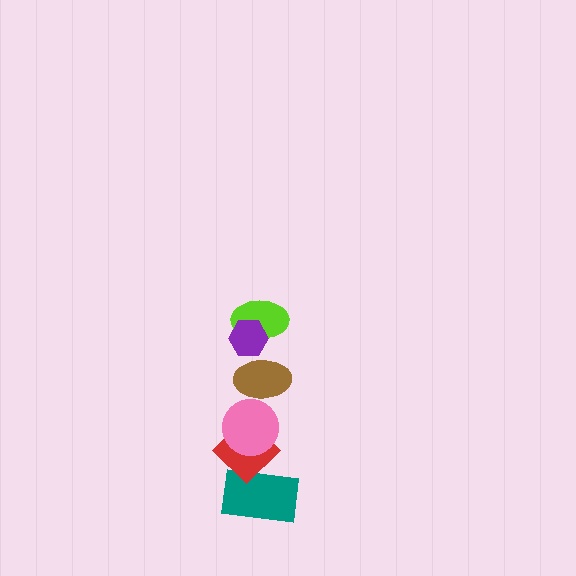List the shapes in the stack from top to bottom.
From top to bottom: the purple hexagon, the lime ellipse, the brown ellipse, the pink circle, the red diamond, the teal rectangle.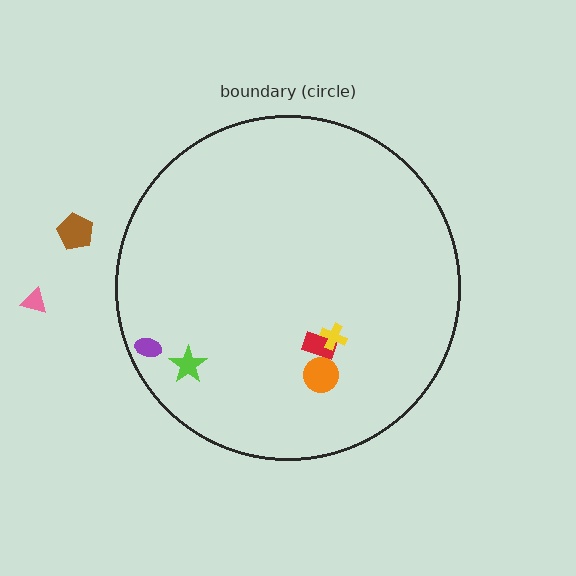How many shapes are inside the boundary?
5 inside, 2 outside.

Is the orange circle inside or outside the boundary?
Inside.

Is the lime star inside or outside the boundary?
Inside.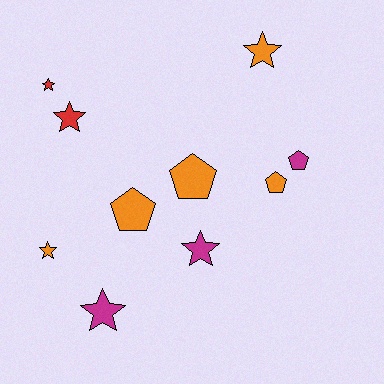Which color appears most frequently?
Orange, with 5 objects.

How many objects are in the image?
There are 10 objects.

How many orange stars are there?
There are 2 orange stars.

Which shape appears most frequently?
Star, with 6 objects.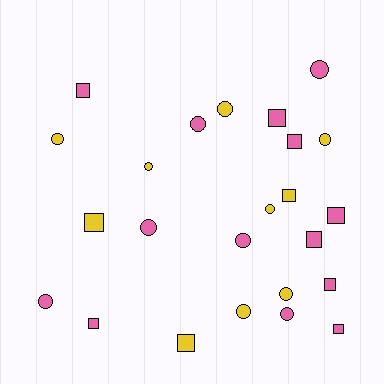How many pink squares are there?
There are 8 pink squares.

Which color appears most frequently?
Pink, with 14 objects.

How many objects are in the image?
There are 24 objects.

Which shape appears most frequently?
Circle, with 13 objects.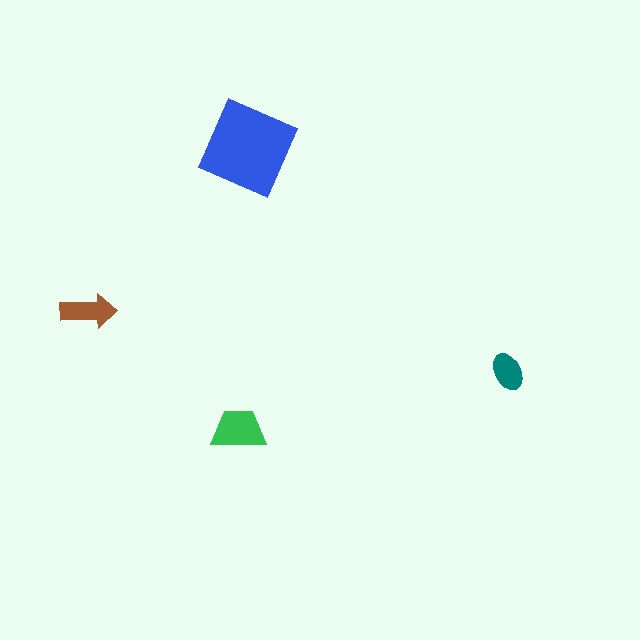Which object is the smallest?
The teal ellipse.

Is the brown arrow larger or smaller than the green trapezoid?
Smaller.